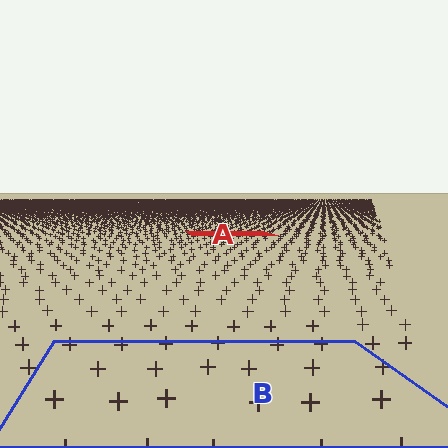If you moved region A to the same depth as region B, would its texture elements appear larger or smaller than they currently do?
They would appear larger. At a closer depth, the same texture elements are projected at a bigger on-screen size.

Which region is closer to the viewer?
Region B is closer. The texture elements there are larger and more spread out.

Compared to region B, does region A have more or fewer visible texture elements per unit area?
Region A has more texture elements per unit area — they are packed more densely because it is farther away.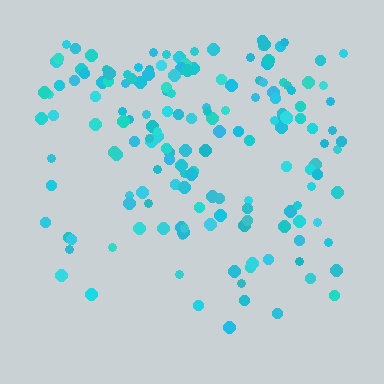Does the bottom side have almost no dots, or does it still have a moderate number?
Still a moderate number, just noticeably fewer than the top.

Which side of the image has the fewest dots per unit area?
The bottom.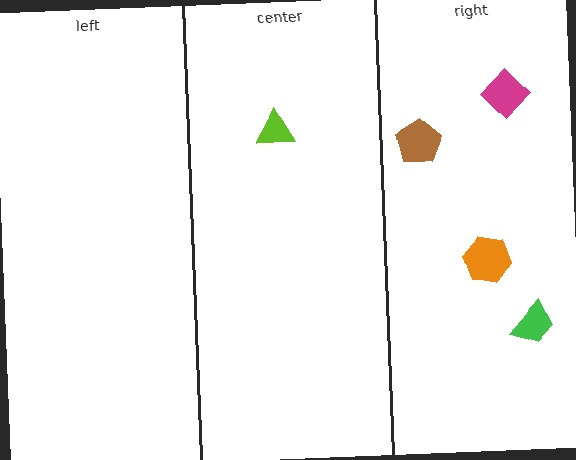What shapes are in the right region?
The green trapezoid, the brown pentagon, the magenta diamond, the orange hexagon.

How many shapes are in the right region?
4.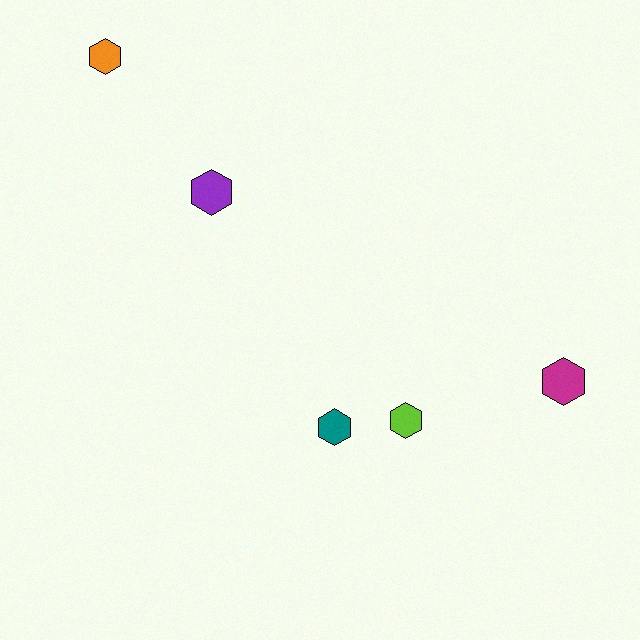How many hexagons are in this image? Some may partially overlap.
There are 5 hexagons.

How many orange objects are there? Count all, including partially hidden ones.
There is 1 orange object.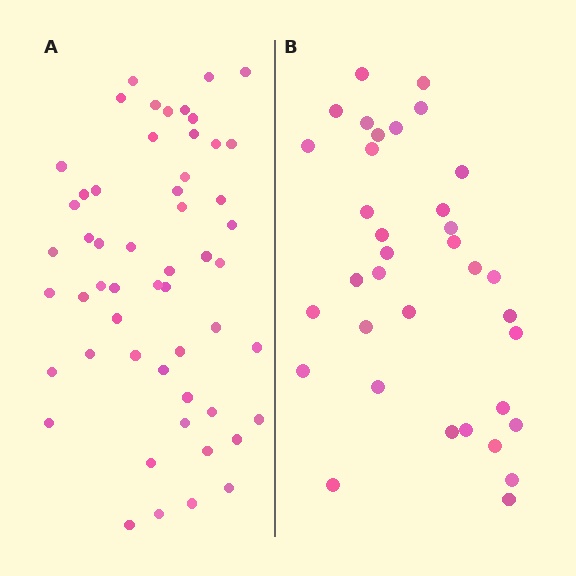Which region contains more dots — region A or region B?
Region A (the left region) has more dots.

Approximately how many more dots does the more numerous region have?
Region A has approximately 20 more dots than region B.